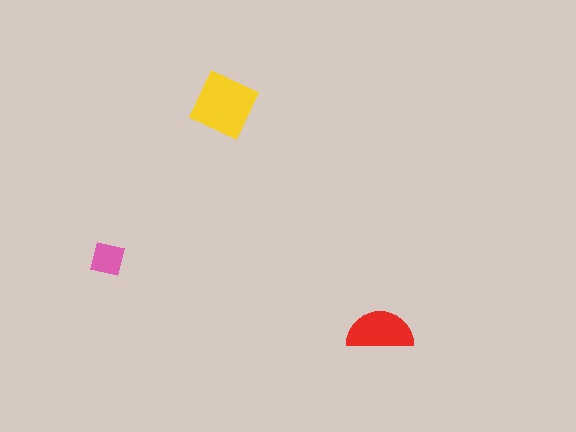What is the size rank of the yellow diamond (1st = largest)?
1st.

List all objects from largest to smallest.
The yellow diamond, the red semicircle, the pink square.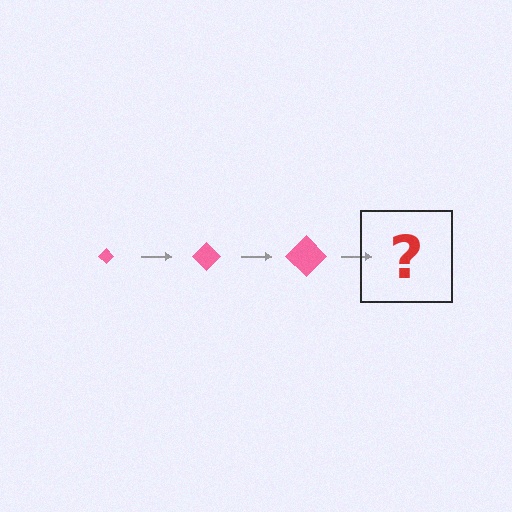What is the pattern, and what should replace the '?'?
The pattern is that the diamond gets progressively larger each step. The '?' should be a pink diamond, larger than the previous one.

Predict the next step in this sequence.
The next step is a pink diamond, larger than the previous one.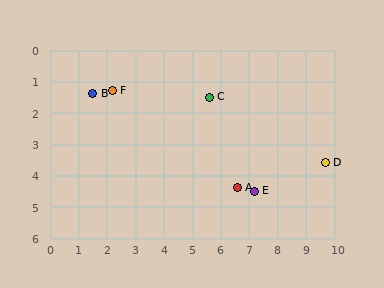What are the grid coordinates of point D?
Point D is at approximately (9.7, 3.6).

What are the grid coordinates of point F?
Point F is at approximately (2.2, 1.3).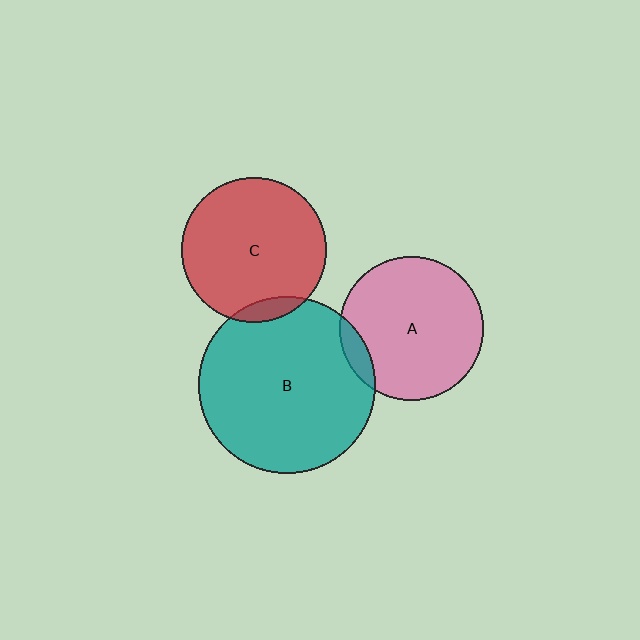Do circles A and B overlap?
Yes.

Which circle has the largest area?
Circle B (teal).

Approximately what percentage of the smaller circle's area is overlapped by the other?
Approximately 10%.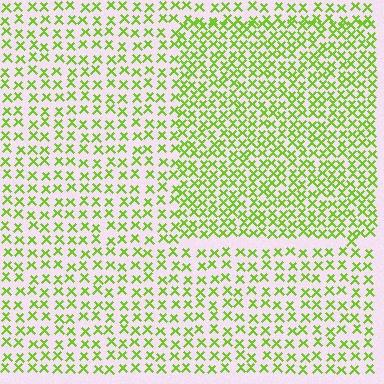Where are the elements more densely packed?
The elements are more densely packed inside the rectangle boundary.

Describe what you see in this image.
The image contains small lime elements arranged at two different densities. A rectangle-shaped region is visible where the elements are more densely packed than the surrounding area.